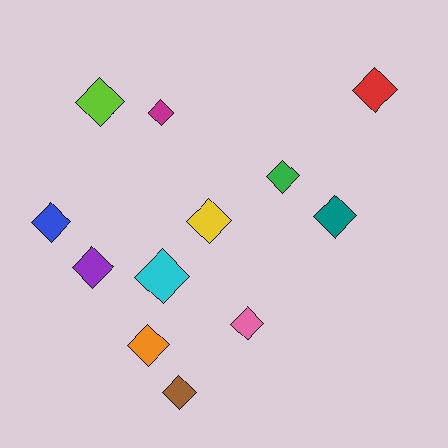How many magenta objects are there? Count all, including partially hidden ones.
There is 1 magenta object.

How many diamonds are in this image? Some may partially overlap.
There are 12 diamonds.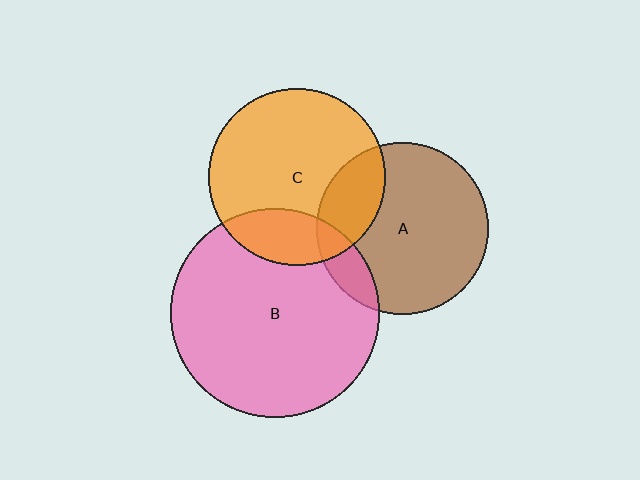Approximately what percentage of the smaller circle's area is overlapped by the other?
Approximately 15%.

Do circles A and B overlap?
Yes.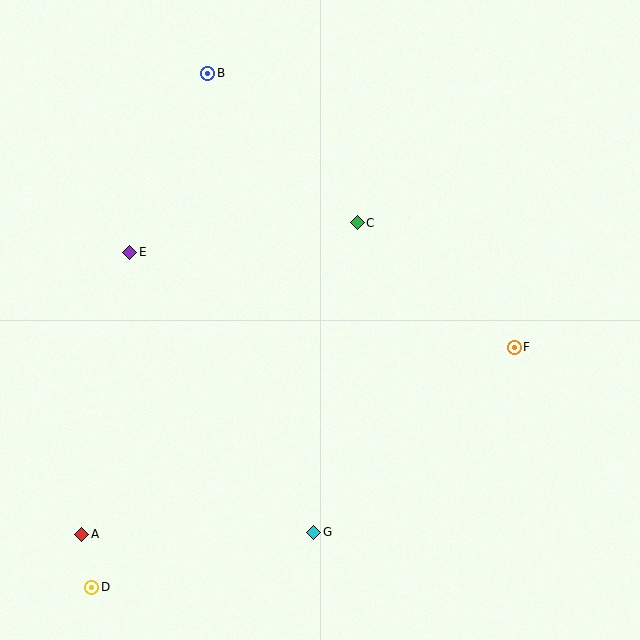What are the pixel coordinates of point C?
Point C is at (357, 223).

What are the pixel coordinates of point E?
Point E is at (130, 252).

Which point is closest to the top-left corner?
Point B is closest to the top-left corner.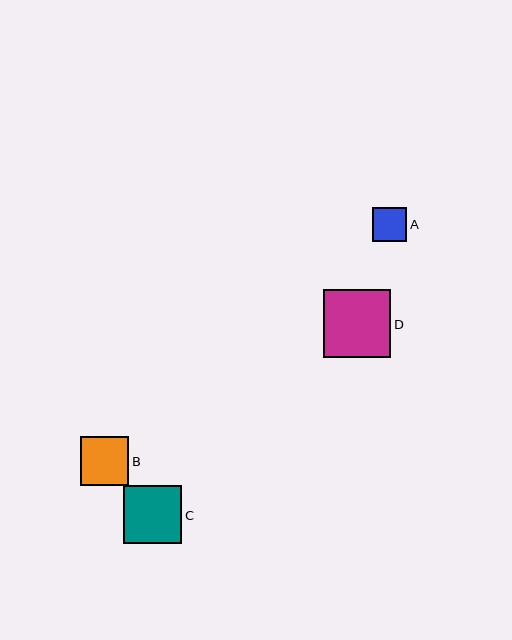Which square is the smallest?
Square A is the smallest with a size of approximately 34 pixels.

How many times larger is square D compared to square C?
Square D is approximately 1.2 times the size of square C.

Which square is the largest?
Square D is the largest with a size of approximately 68 pixels.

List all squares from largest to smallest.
From largest to smallest: D, C, B, A.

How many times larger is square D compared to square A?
Square D is approximately 2.0 times the size of square A.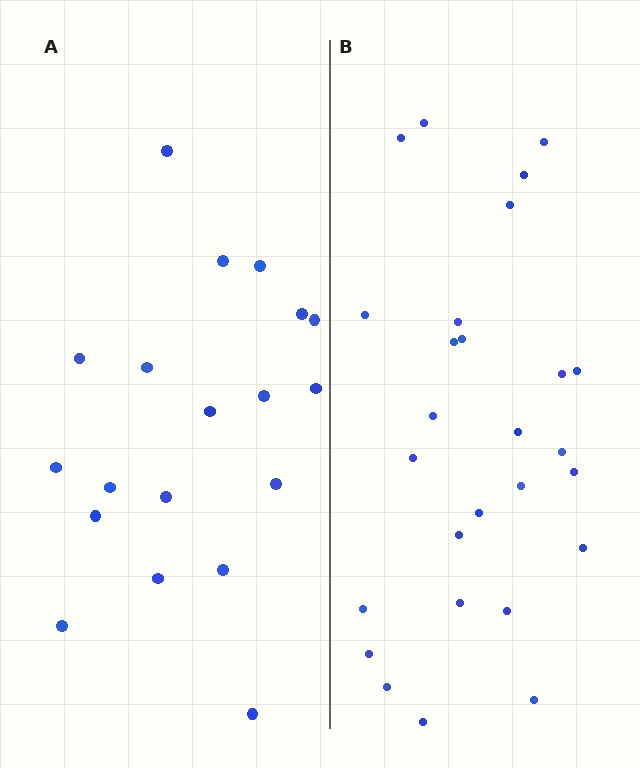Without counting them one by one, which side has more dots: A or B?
Region B (the right region) has more dots.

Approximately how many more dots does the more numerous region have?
Region B has roughly 8 or so more dots than region A.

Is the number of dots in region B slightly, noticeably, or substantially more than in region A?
Region B has noticeably more, but not dramatically so. The ratio is roughly 1.4 to 1.